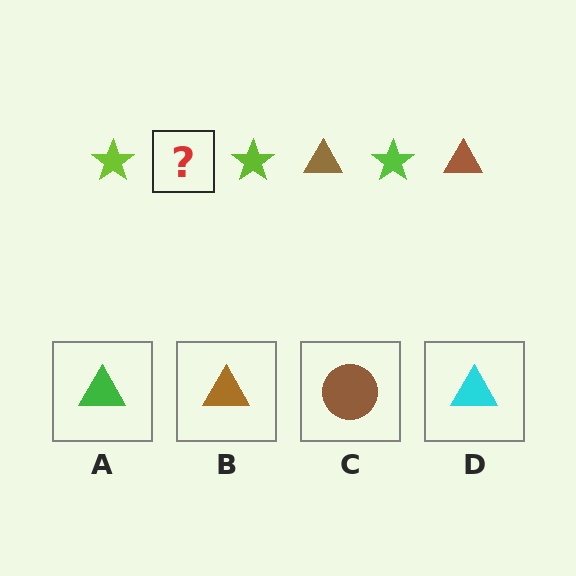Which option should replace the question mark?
Option B.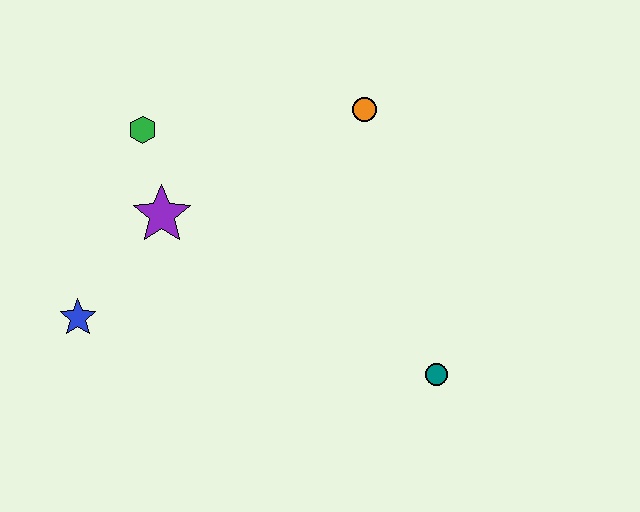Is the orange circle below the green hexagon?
No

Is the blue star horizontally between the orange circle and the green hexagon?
No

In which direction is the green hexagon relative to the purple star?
The green hexagon is above the purple star.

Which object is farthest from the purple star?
The teal circle is farthest from the purple star.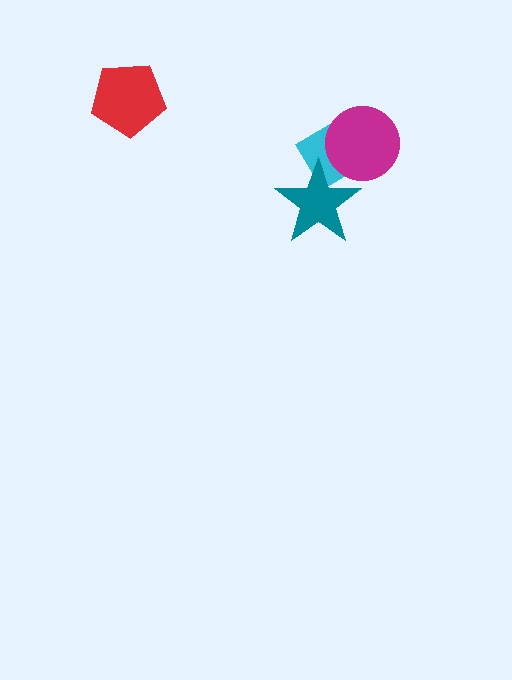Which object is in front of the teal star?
The magenta circle is in front of the teal star.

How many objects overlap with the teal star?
2 objects overlap with the teal star.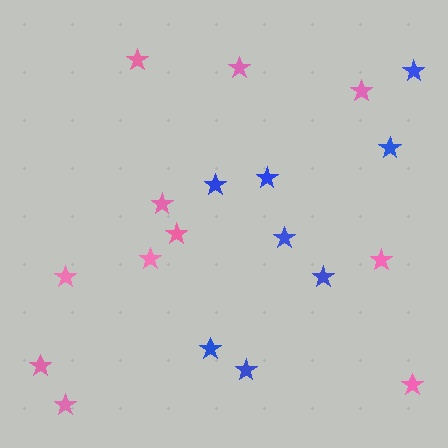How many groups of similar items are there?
There are 2 groups: one group of pink stars (11) and one group of blue stars (8).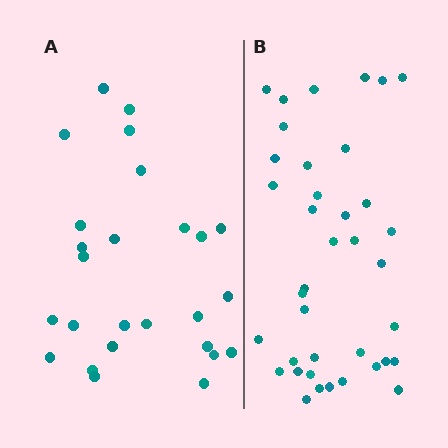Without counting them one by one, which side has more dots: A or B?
Region B (the right region) has more dots.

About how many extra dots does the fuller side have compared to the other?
Region B has roughly 12 or so more dots than region A.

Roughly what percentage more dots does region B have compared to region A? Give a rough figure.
About 45% more.